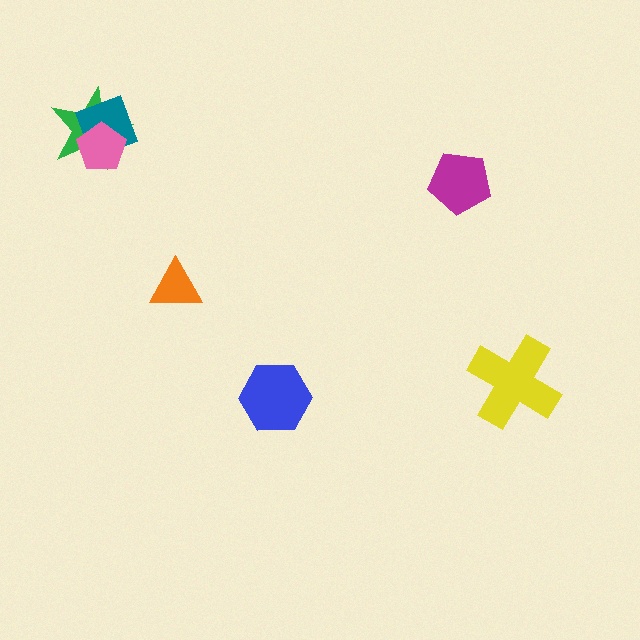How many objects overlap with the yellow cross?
0 objects overlap with the yellow cross.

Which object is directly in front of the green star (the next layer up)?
The teal diamond is directly in front of the green star.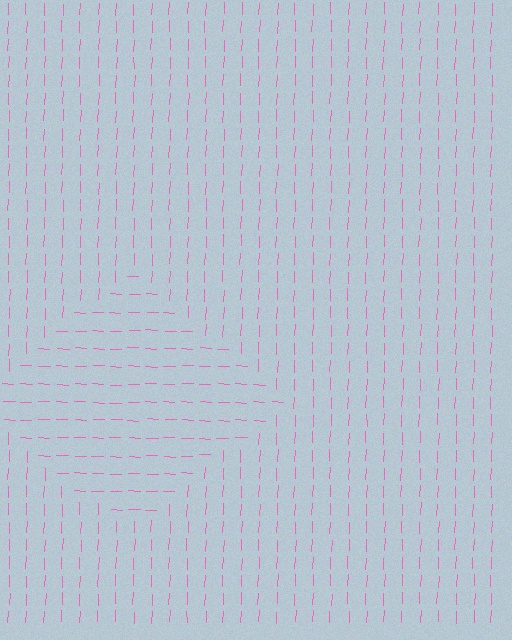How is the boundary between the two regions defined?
The boundary is defined purely by a change in line orientation (approximately 90 degrees difference). All lines are the same color and thickness.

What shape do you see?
I see a diamond.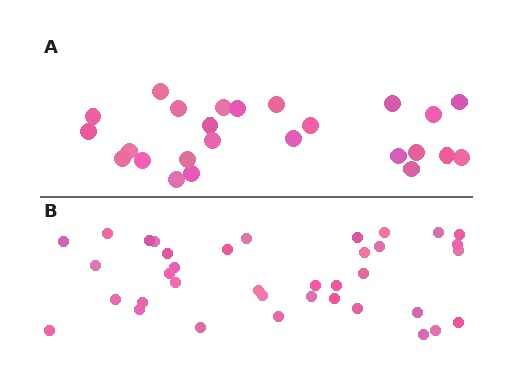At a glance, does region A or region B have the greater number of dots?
Region B (the bottom region) has more dots.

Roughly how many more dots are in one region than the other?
Region B has roughly 12 or so more dots than region A.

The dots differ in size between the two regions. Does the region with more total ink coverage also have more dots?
No. Region A has more total ink coverage because its dots are larger, but region B actually contains more individual dots. Total area can be misleading — the number of items is what matters here.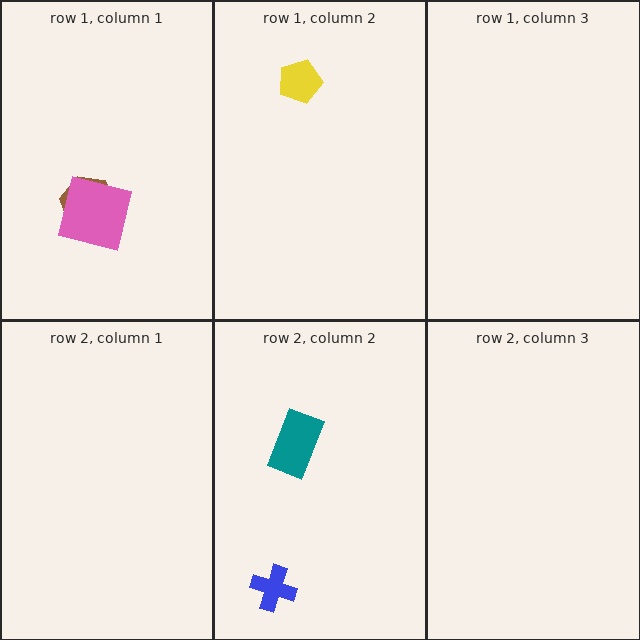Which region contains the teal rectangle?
The row 2, column 2 region.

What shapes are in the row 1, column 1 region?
The brown hexagon, the pink square.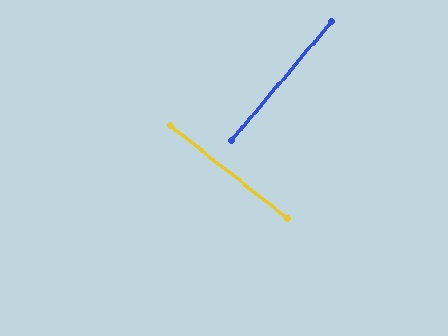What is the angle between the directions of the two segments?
Approximately 88 degrees.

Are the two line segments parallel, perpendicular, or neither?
Perpendicular — they meet at approximately 88°.